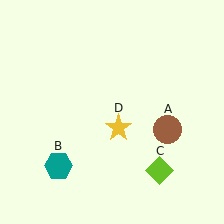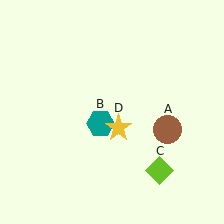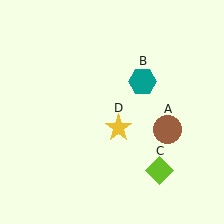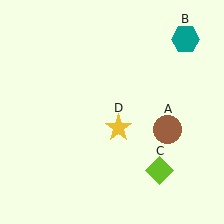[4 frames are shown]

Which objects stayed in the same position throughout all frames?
Brown circle (object A) and lime diamond (object C) and yellow star (object D) remained stationary.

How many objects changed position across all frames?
1 object changed position: teal hexagon (object B).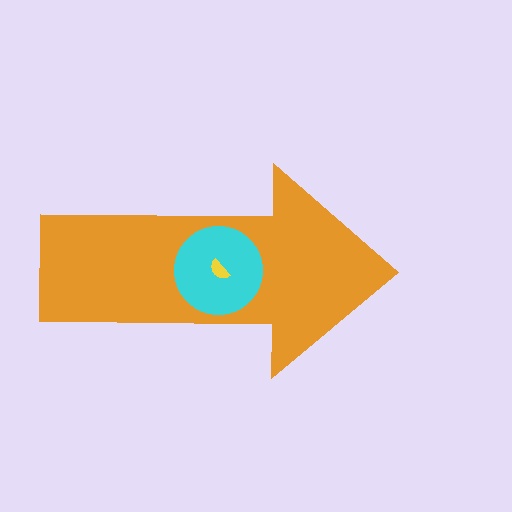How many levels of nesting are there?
3.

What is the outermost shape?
The orange arrow.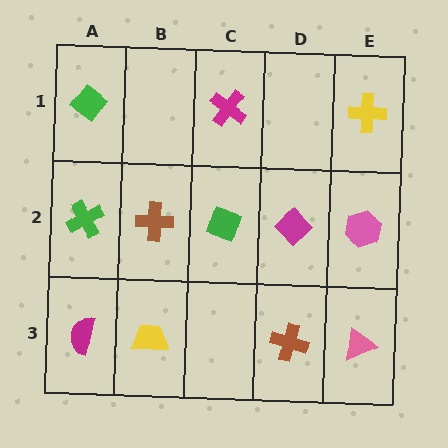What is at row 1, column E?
A yellow cross.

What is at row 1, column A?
A green diamond.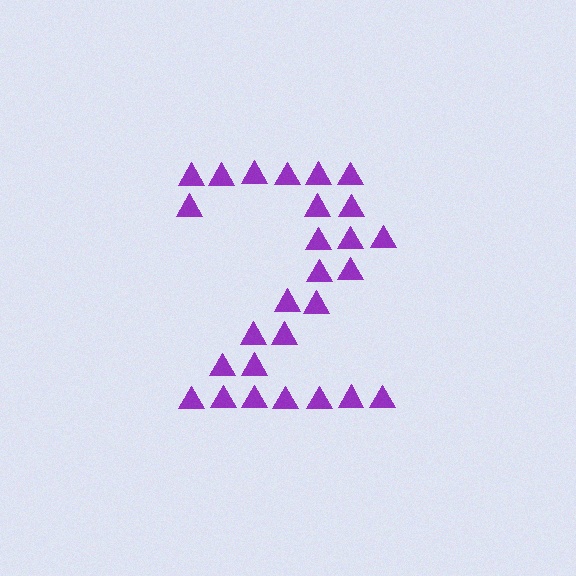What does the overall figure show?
The overall figure shows the digit 2.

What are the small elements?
The small elements are triangles.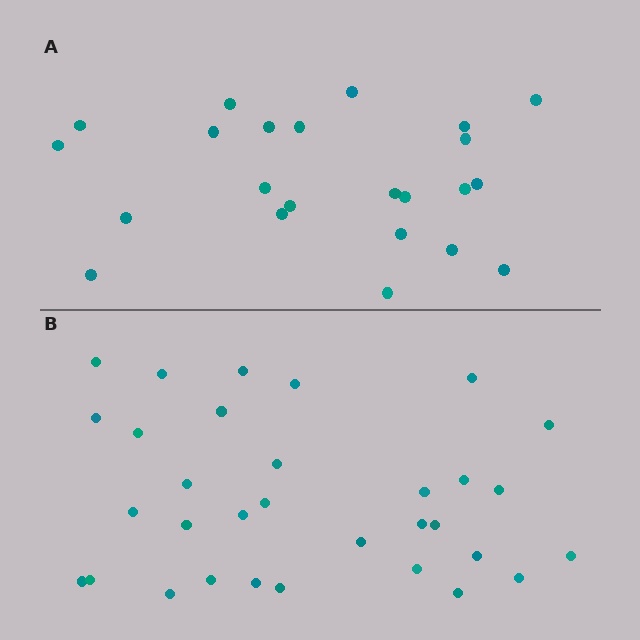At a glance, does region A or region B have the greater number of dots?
Region B (the bottom region) has more dots.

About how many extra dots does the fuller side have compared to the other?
Region B has roughly 8 or so more dots than region A.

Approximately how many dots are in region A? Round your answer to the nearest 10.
About 20 dots. (The exact count is 23, which rounds to 20.)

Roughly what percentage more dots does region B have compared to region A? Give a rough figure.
About 40% more.